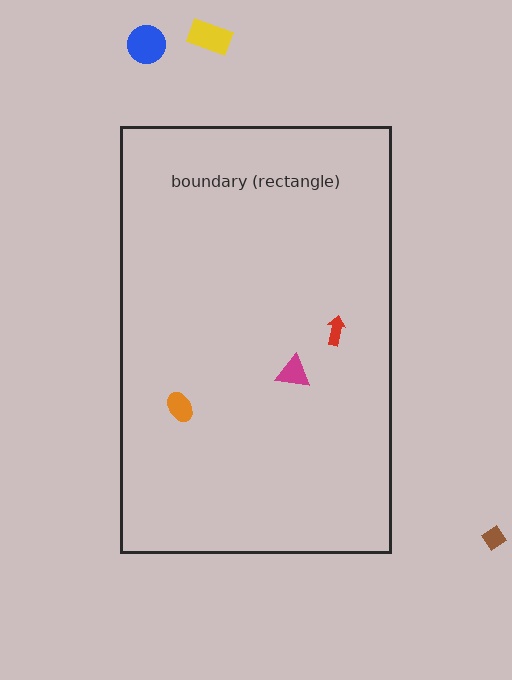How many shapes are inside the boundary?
3 inside, 3 outside.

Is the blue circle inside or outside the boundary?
Outside.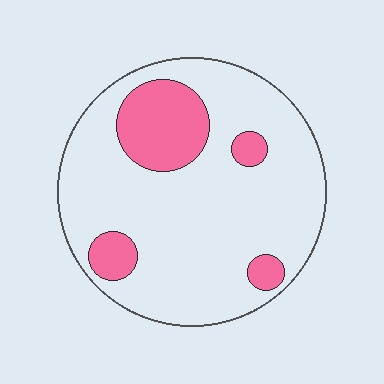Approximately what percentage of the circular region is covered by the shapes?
Approximately 20%.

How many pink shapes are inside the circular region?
4.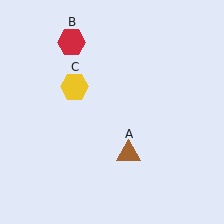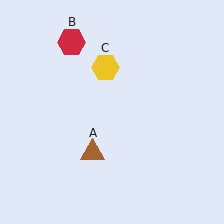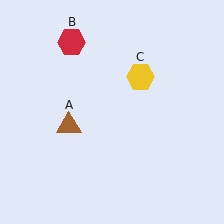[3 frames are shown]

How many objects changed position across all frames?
2 objects changed position: brown triangle (object A), yellow hexagon (object C).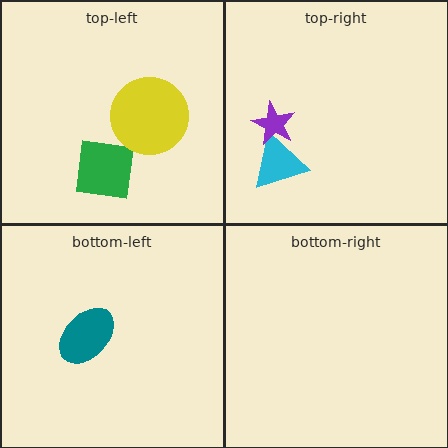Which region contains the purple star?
The top-right region.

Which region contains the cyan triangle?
The top-right region.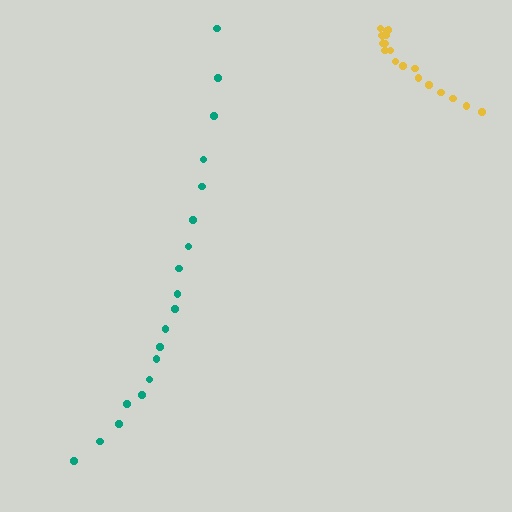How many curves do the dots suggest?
There are 2 distinct paths.